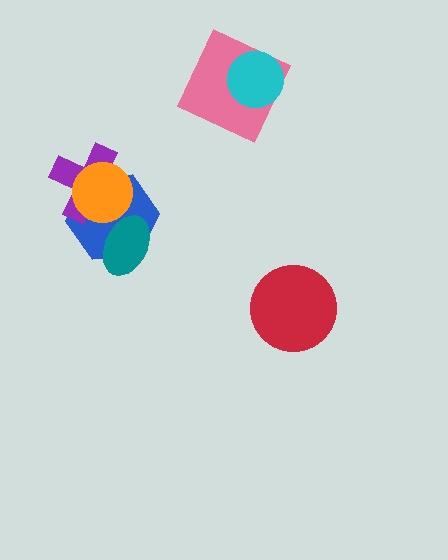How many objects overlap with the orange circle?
2 objects overlap with the orange circle.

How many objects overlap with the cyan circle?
1 object overlaps with the cyan circle.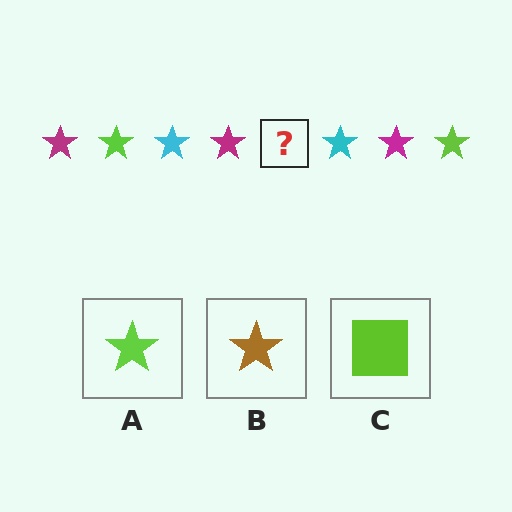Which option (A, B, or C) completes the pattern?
A.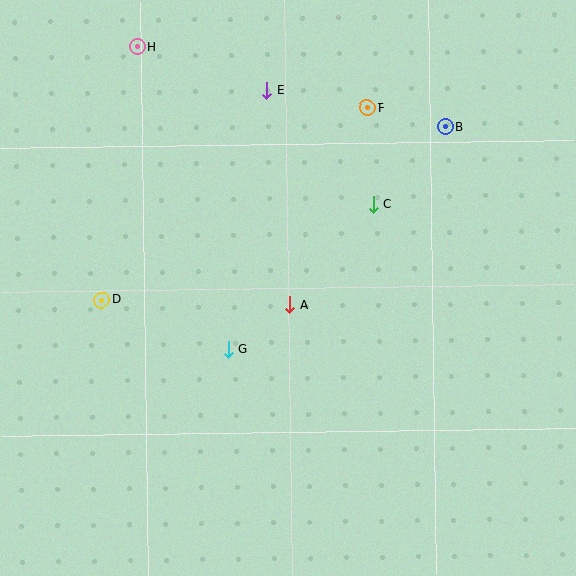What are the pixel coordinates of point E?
Point E is at (267, 91).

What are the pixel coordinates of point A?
Point A is at (290, 305).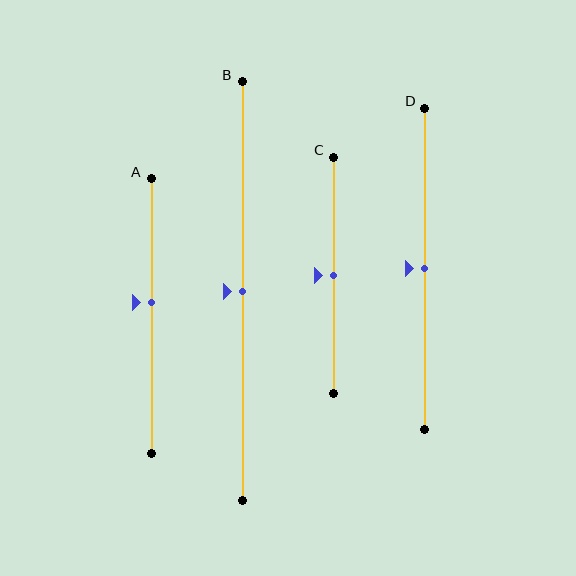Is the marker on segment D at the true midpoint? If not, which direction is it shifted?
Yes, the marker on segment D is at the true midpoint.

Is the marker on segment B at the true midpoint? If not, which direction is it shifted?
Yes, the marker on segment B is at the true midpoint.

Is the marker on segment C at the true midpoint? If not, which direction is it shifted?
Yes, the marker on segment C is at the true midpoint.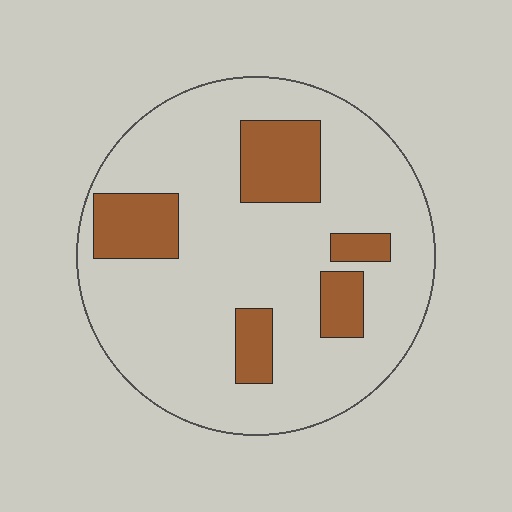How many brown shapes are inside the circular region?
5.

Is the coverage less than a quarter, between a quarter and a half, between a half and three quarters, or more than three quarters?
Less than a quarter.